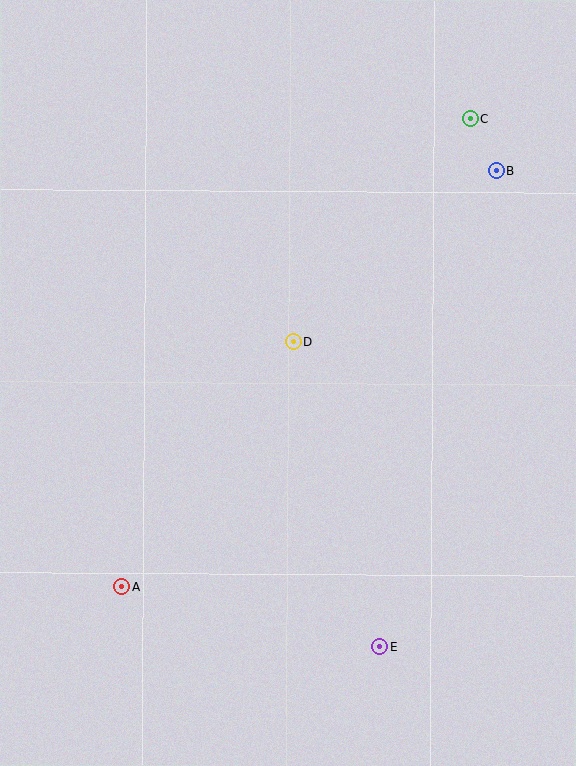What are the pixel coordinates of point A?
Point A is at (121, 587).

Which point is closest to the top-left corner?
Point D is closest to the top-left corner.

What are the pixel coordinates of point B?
Point B is at (496, 171).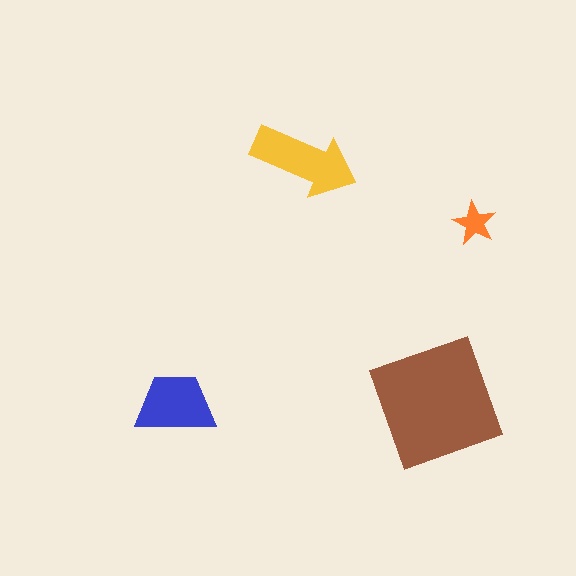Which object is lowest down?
The brown square is bottommost.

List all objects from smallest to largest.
The orange star, the blue trapezoid, the yellow arrow, the brown square.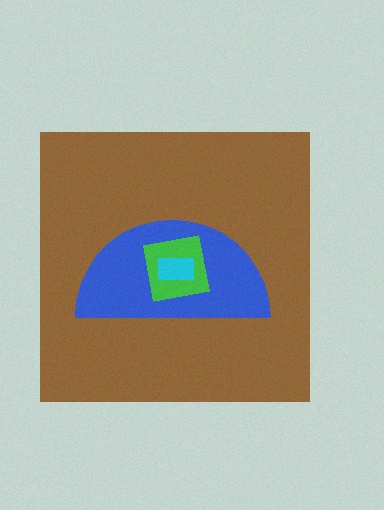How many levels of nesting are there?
4.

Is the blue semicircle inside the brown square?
Yes.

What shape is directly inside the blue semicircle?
The green square.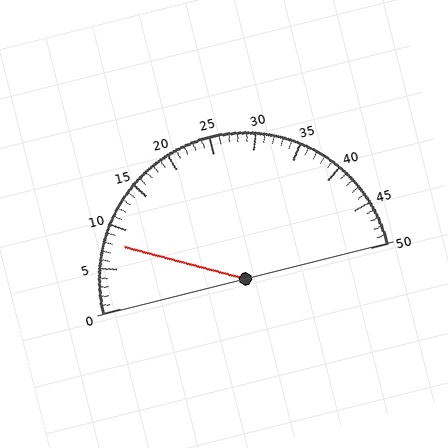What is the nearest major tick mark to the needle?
The nearest major tick mark is 10.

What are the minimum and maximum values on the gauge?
The gauge ranges from 0 to 50.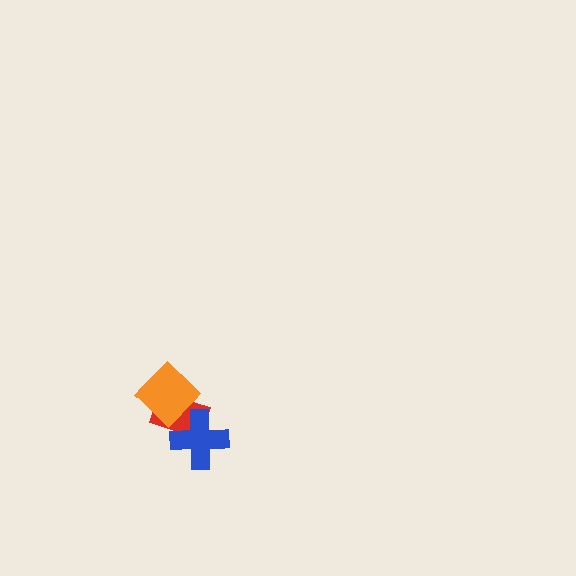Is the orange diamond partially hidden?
No, no other shape covers it.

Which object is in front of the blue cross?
The orange diamond is in front of the blue cross.